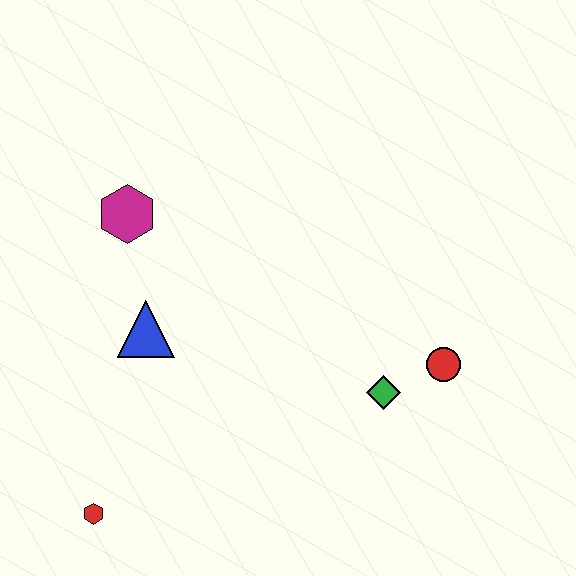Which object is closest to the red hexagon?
The blue triangle is closest to the red hexagon.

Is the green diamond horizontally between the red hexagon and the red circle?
Yes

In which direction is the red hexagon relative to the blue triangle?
The red hexagon is below the blue triangle.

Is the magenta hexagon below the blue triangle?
No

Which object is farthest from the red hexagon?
The red circle is farthest from the red hexagon.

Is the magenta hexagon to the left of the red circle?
Yes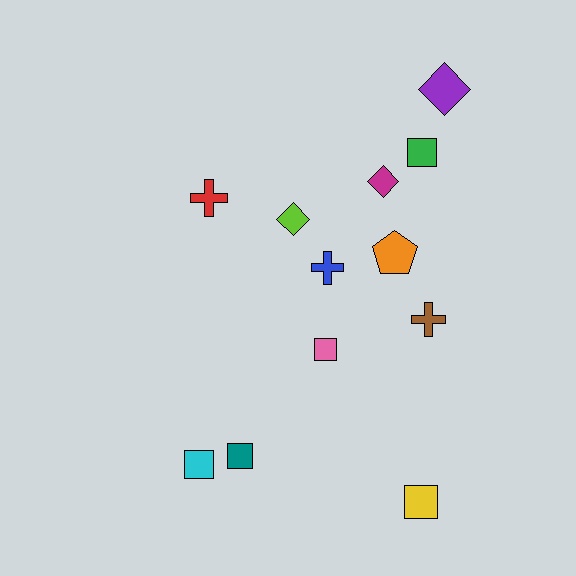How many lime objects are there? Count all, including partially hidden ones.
There is 1 lime object.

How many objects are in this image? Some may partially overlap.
There are 12 objects.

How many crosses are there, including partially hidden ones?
There are 3 crosses.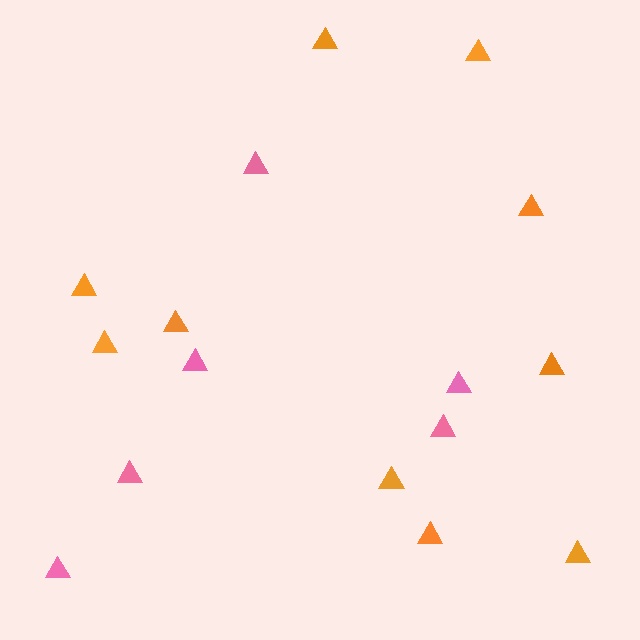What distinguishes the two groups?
There are 2 groups: one group of pink triangles (6) and one group of orange triangles (10).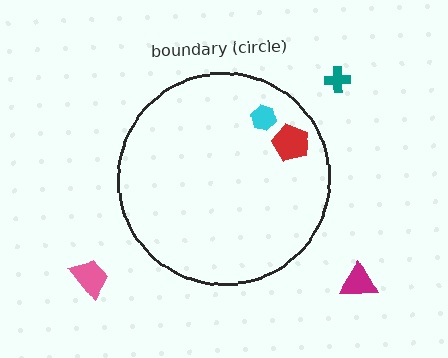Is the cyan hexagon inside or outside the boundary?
Inside.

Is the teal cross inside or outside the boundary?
Outside.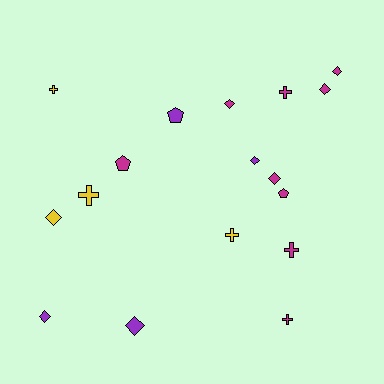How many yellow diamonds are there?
There is 1 yellow diamond.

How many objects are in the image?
There are 17 objects.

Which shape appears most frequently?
Diamond, with 8 objects.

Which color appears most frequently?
Magenta, with 9 objects.